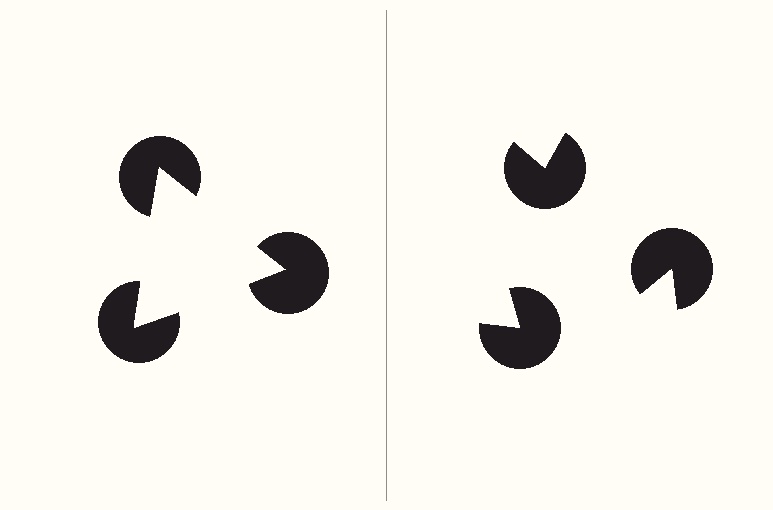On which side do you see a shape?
An illusory triangle appears on the left side. On the right side the wedge cuts are rotated, so no coherent shape forms.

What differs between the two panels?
The pac-man discs are positioned identically on both sides; only the wedge orientations differ. On the left they align to a triangle; on the right they are misaligned.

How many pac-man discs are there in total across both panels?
6 — 3 on each side.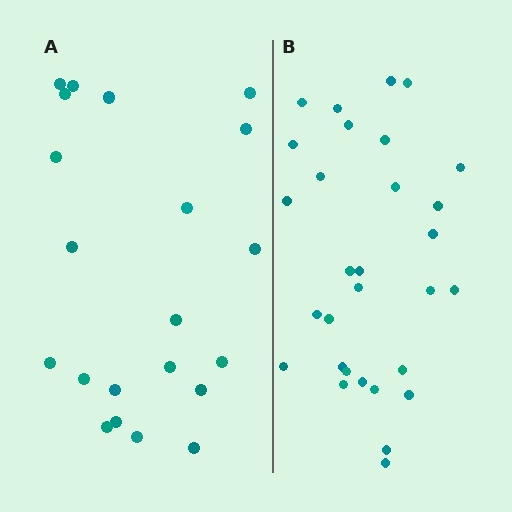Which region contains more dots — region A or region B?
Region B (the right region) has more dots.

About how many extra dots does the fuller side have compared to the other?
Region B has roughly 8 or so more dots than region A.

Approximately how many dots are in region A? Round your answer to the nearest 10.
About 20 dots. (The exact count is 21, which rounds to 20.)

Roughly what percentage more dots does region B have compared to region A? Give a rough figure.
About 45% more.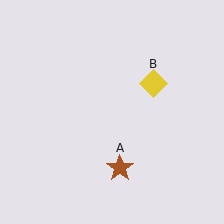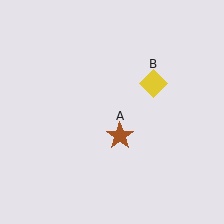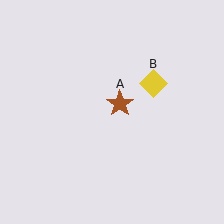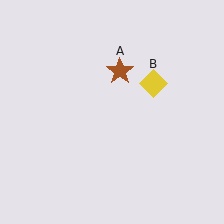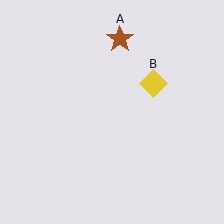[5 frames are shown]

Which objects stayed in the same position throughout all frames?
Yellow diamond (object B) remained stationary.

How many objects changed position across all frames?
1 object changed position: brown star (object A).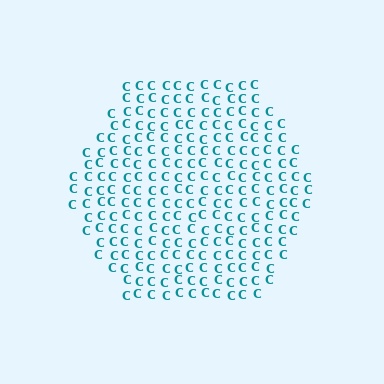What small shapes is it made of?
It is made of small letter C's.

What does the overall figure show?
The overall figure shows a hexagon.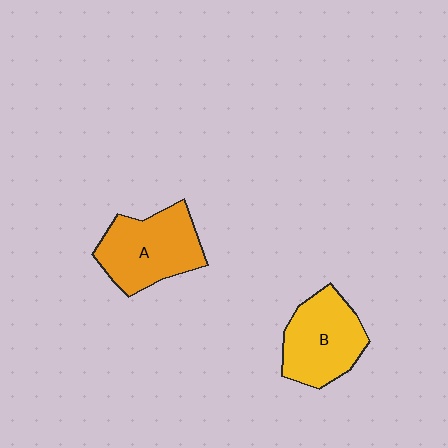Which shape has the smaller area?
Shape B (yellow).